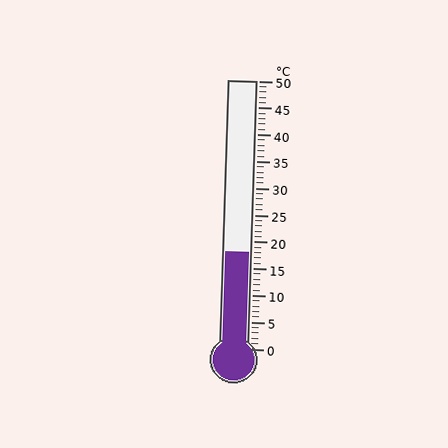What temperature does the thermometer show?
The thermometer shows approximately 18°C.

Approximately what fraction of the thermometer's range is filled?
The thermometer is filled to approximately 35% of its range.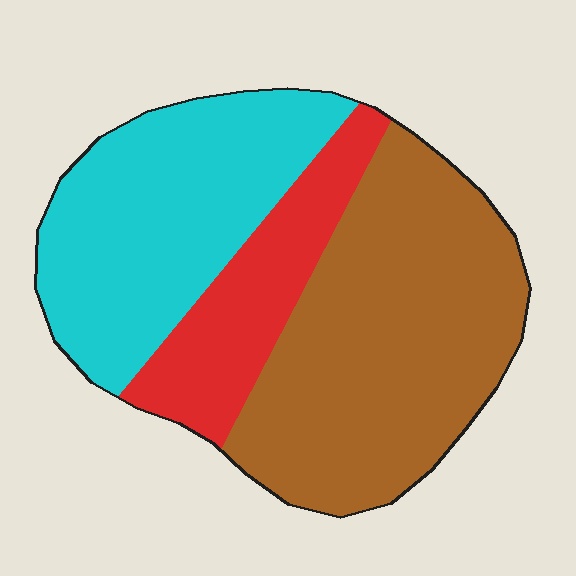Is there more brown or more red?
Brown.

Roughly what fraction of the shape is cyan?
Cyan covers roughly 35% of the shape.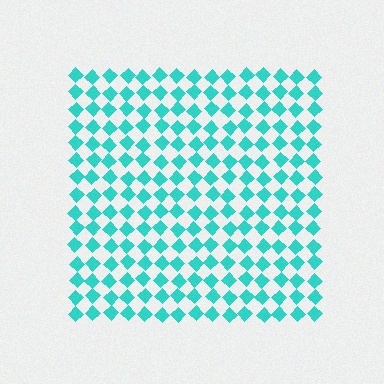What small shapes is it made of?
It is made of small diamonds.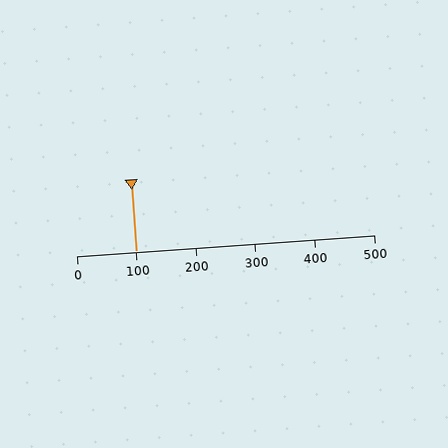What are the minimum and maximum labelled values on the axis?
The axis runs from 0 to 500.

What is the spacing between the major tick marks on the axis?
The major ticks are spaced 100 apart.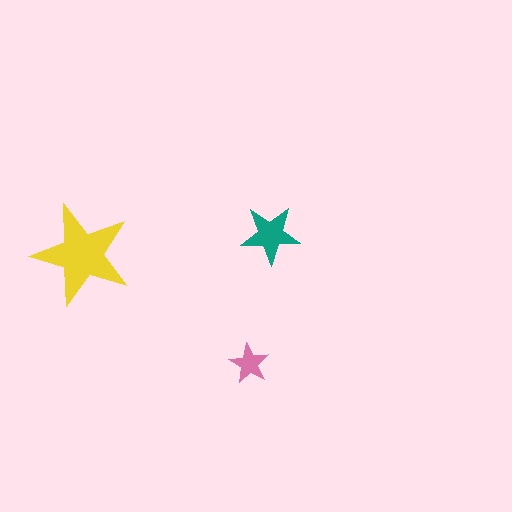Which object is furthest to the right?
The teal star is rightmost.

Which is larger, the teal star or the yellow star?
The yellow one.